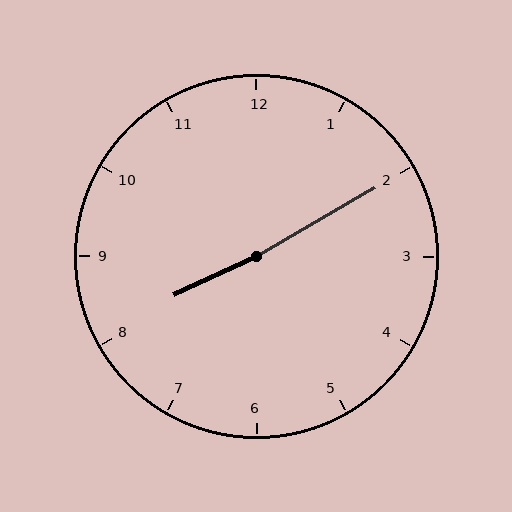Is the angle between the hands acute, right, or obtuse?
It is obtuse.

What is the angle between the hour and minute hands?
Approximately 175 degrees.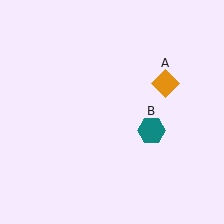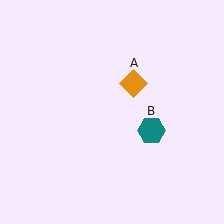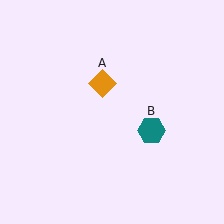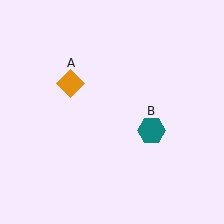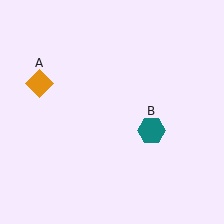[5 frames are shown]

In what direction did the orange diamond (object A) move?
The orange diamond (object A) moved left.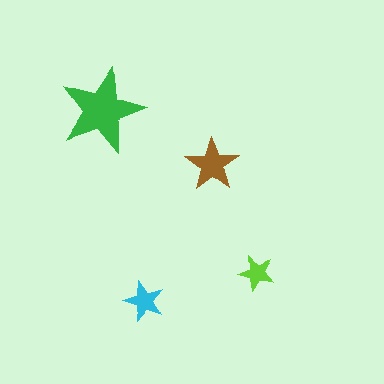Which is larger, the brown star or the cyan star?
The brown one.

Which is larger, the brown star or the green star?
The green one.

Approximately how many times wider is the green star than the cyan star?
About 2 times wider.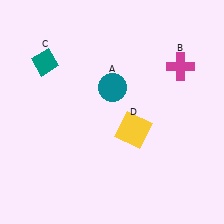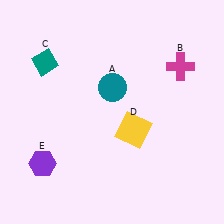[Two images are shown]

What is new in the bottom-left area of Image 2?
A purple hexagon (E) was added in the bottom-left area of Image 2.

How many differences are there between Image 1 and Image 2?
There is 1 difference between the two images.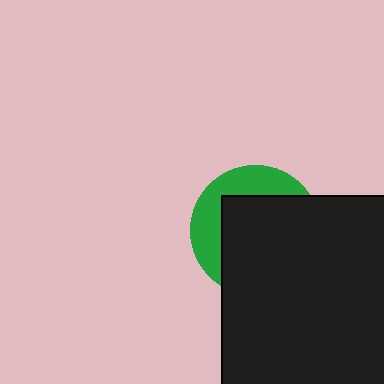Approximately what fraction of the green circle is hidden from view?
Roughly 66% of the green circle is hidden behind the black square.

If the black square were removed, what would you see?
You would see the complete green circle.